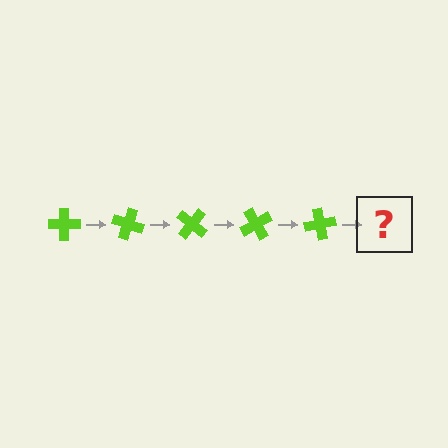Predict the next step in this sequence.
The next step is a lime cross rotated 100 degrees.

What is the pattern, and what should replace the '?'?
The pattern is that the cross rotates 20 degrees each step. The '?' should be a lime cross rotated 100 degrees.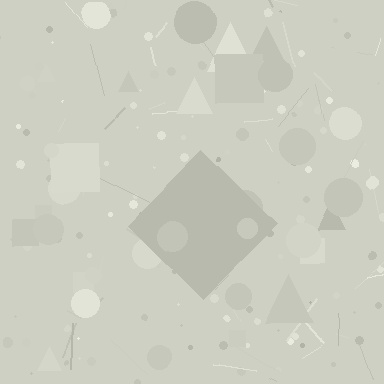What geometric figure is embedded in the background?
A diamond is embedded in the background.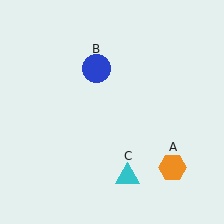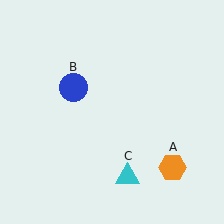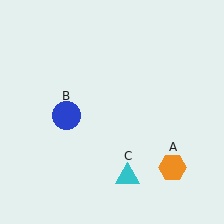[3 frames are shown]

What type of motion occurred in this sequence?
The blue circle (object B) rotated counterclockwise around the center of the scene.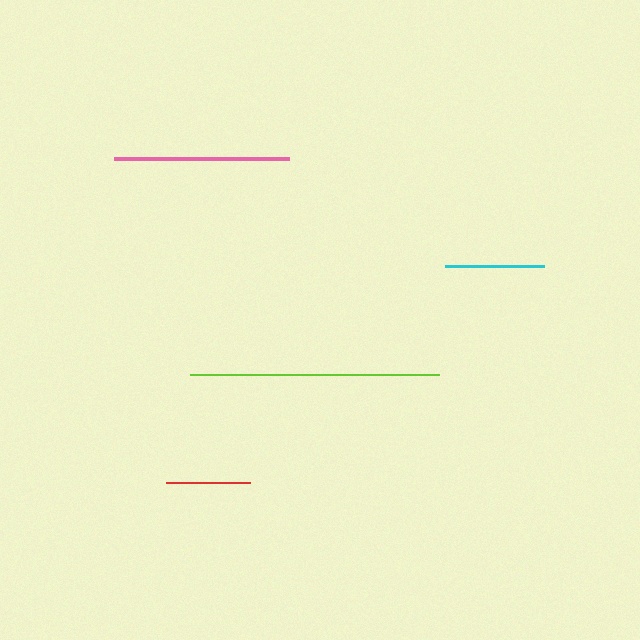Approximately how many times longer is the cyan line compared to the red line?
The cyan line is approximately 1.2 times the length of the red line.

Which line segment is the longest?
The lime line is the longest at approximately 248 pixels.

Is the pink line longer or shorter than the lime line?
The lime line is longer than the pink line.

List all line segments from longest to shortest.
From longest to shortest: lime, pink, cyan, red.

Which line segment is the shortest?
The red line is the shortest at approximately 84 pixels.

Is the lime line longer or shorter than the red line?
The lime line is longer than the red line.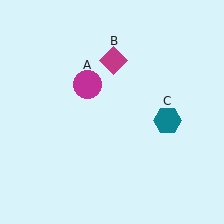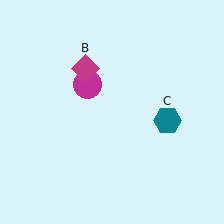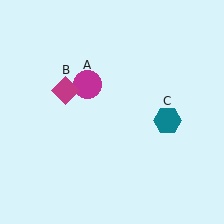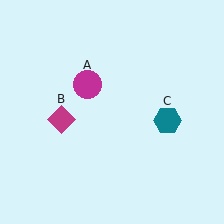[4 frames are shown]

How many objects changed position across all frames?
1 object changed position: magenta diamond (object B).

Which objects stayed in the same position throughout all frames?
Magenta circle (object A) and teal hexagon (object C) remained stationary.